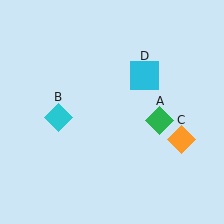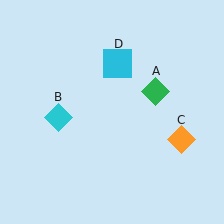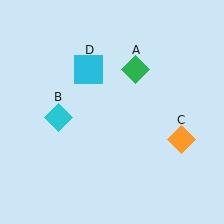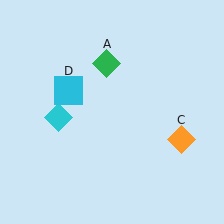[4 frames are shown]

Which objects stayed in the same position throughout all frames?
Cyan diamond (object B) and orange diamond (object C) remained stationary.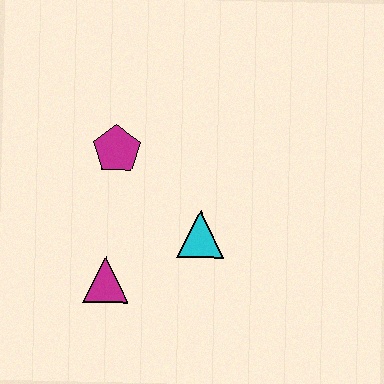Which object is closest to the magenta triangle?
The cyan triangle is closest to the magenta triangle.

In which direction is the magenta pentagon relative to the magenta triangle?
The magenta pentagon is above the magenta triangle.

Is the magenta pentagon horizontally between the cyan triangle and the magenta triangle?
Yes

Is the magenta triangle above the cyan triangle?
No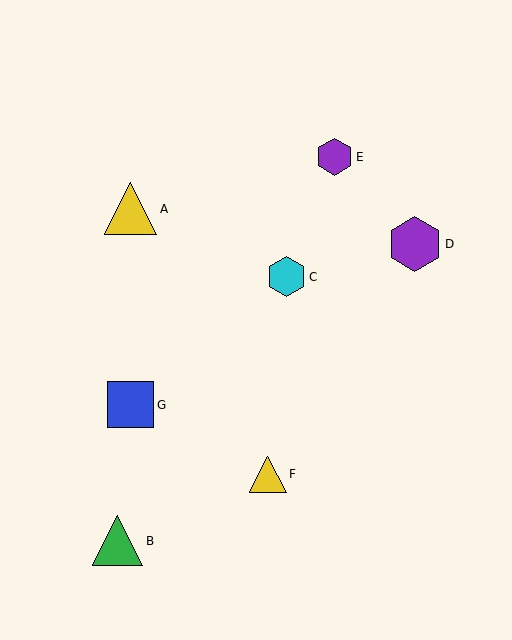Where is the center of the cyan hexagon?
The center of the cyan hexagon is at (286, 277).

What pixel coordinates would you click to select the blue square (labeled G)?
Click at (131, 405) to select the blue square G.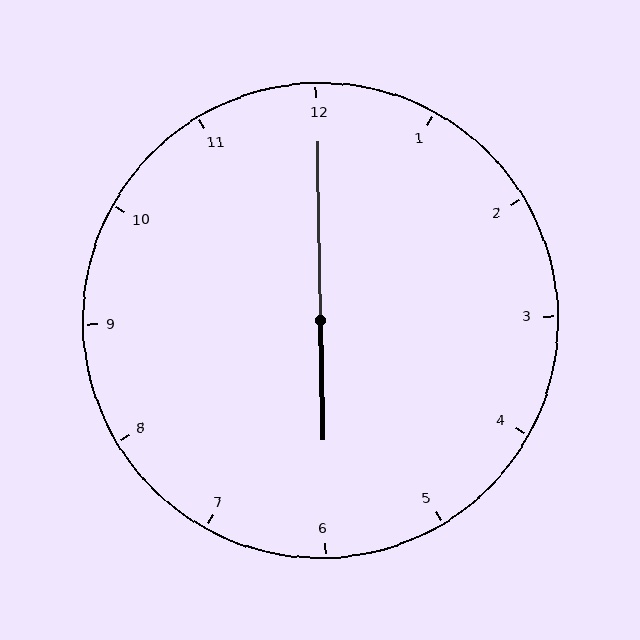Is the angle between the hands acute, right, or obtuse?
It is obtuse.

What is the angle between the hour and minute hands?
Approximately 180 degrees.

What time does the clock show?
6:00.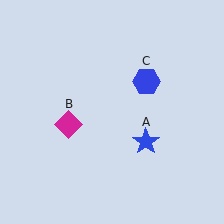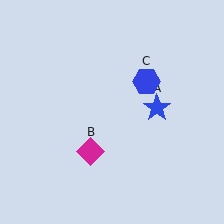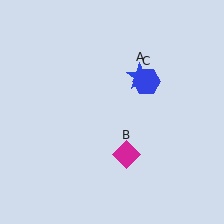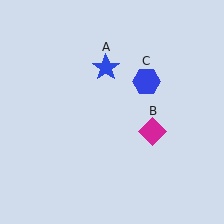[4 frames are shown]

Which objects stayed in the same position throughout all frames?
Blue hexagon (object C) remained stationary.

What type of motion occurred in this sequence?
The blue star (object A), magenta diamond (object B) rotated counterclockwise around the center of the scene.